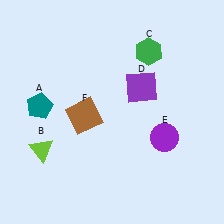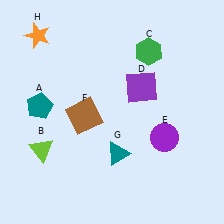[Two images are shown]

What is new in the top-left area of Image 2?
An orange star (H) was added in the top-left area of Image 2.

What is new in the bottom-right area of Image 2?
A teal triangle (G) was added in the bottom-right area of Image 2.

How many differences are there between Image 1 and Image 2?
There are 2 differences between the two images.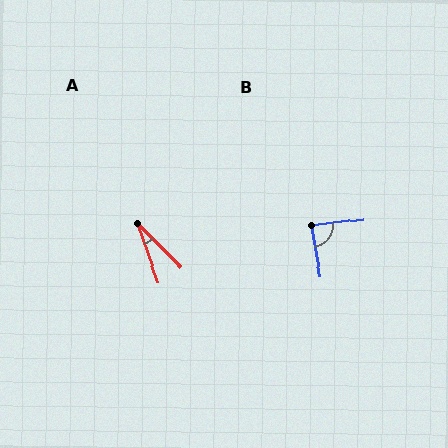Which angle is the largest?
B, at approximately 87 degrees.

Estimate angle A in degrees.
Approximately 25 degrees.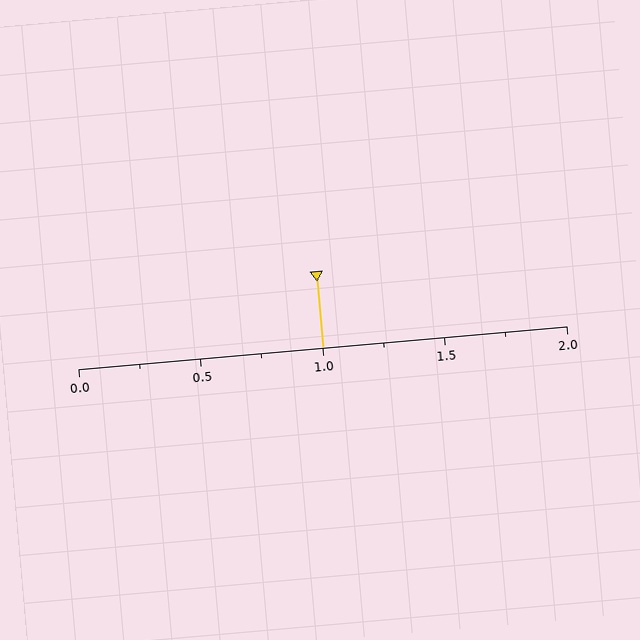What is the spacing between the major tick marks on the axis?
The major ticks are spaced 0.5 apart.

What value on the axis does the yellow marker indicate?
The marker indicates approximately 1.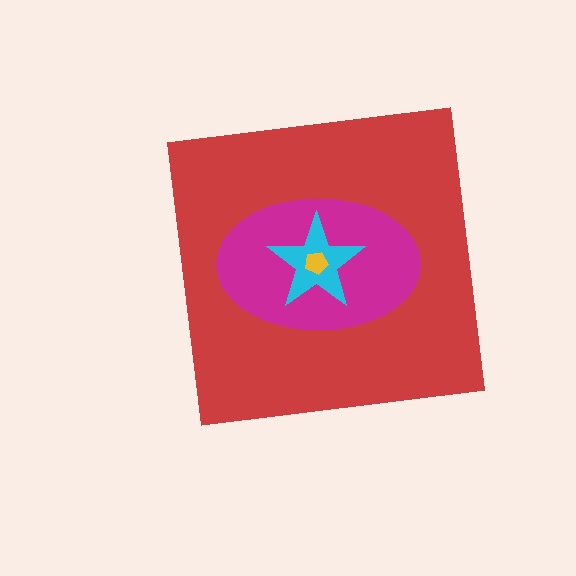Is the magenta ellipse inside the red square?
Yes.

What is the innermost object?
The yellow pentagon.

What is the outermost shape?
The red square.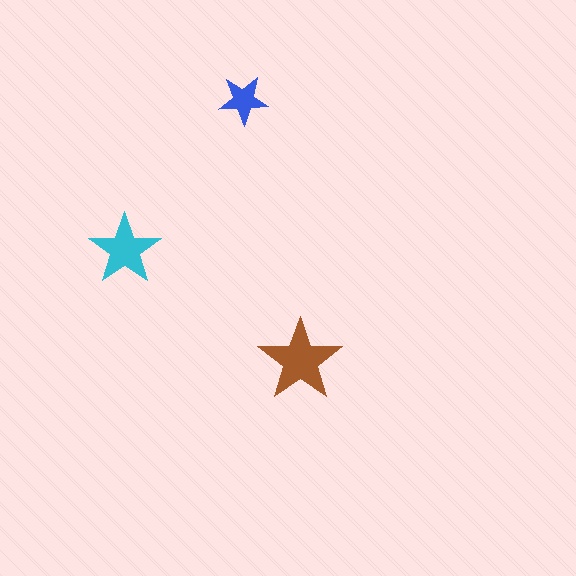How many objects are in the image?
There are 3 objects in the image.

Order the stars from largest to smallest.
the brown one, the cyan one, the blue one.